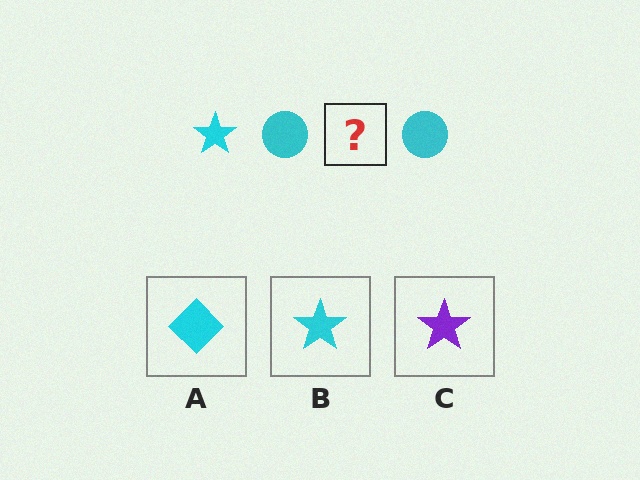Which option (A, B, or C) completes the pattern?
B.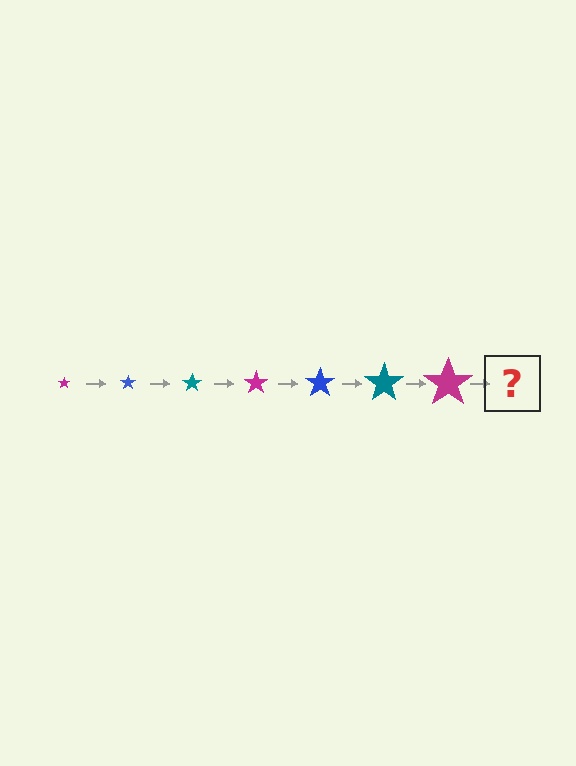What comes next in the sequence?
The next element should be a blue star, larger than the previous one.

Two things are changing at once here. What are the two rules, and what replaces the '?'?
The two rules are that the star grows larger each step and the color cycles through magenta, blue, and teal. The '?' should be a blue star, larger than the previous one.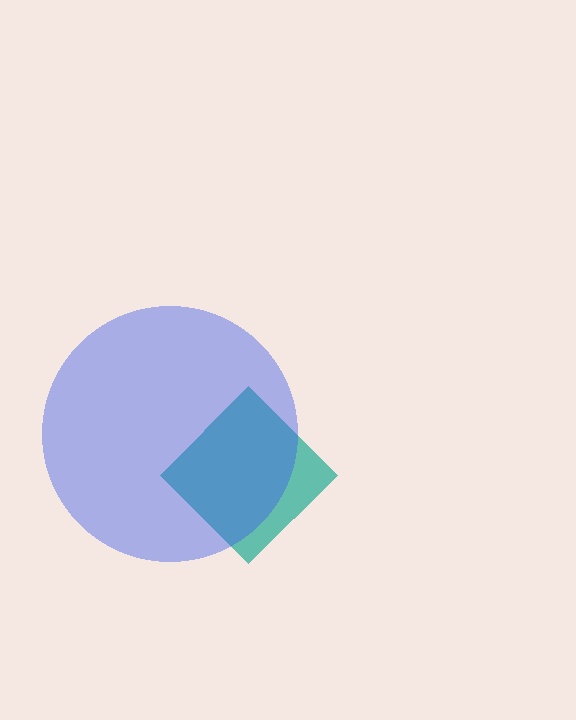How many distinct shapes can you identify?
There are 2 distinct shapes: a teal diamond, a blue circle.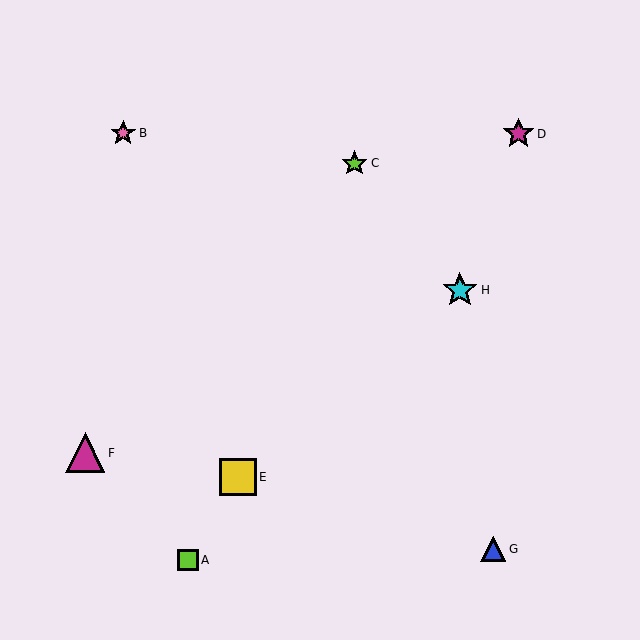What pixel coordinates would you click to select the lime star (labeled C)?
Click at (354, 163) to select the lime star C.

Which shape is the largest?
The magenta triangle (labeled F) is the largest.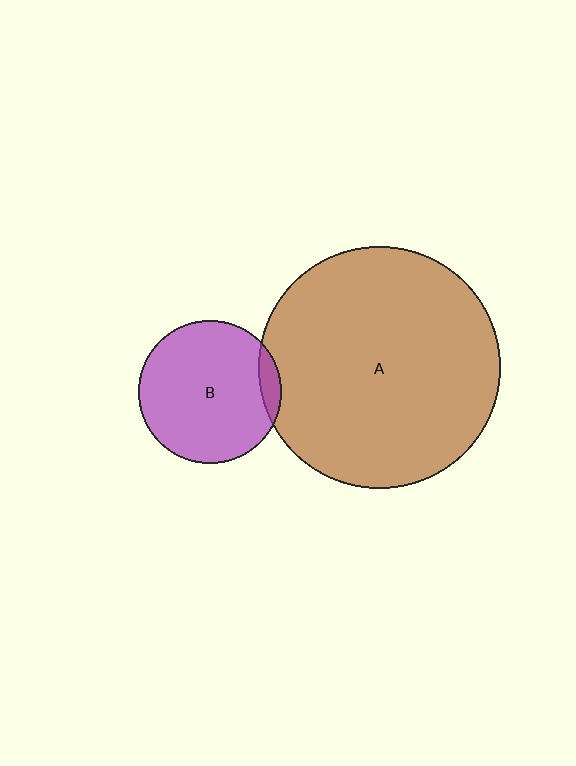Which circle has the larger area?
Circle A (brown).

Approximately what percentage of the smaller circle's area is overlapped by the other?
Approximately 10%.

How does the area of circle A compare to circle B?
Approximately 2.9 times.